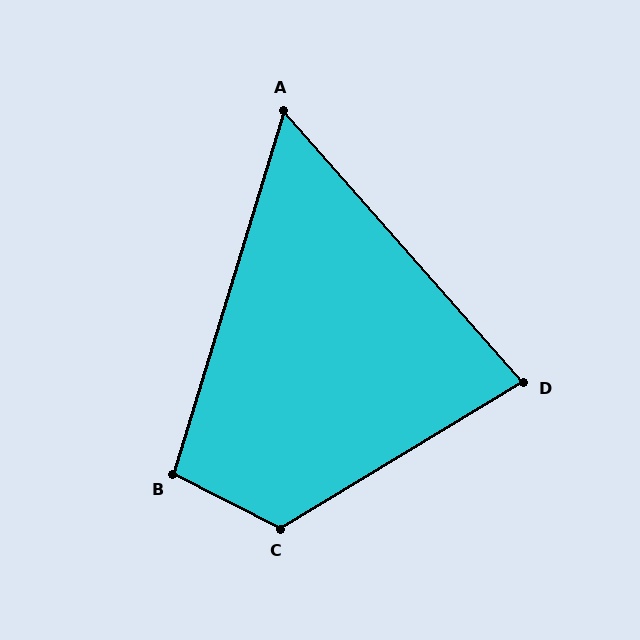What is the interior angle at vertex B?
Approximately 100 degrees (obtuse).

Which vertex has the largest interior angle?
C, at approximately 122 degrees.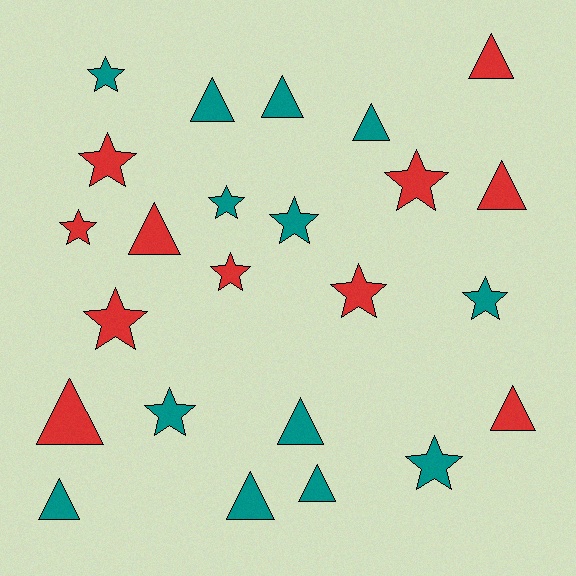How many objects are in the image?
There are 24 objects.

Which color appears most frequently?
Teal, with 13 objects.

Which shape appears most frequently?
Star, with 12 objects.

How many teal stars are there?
There are 6 teal stars.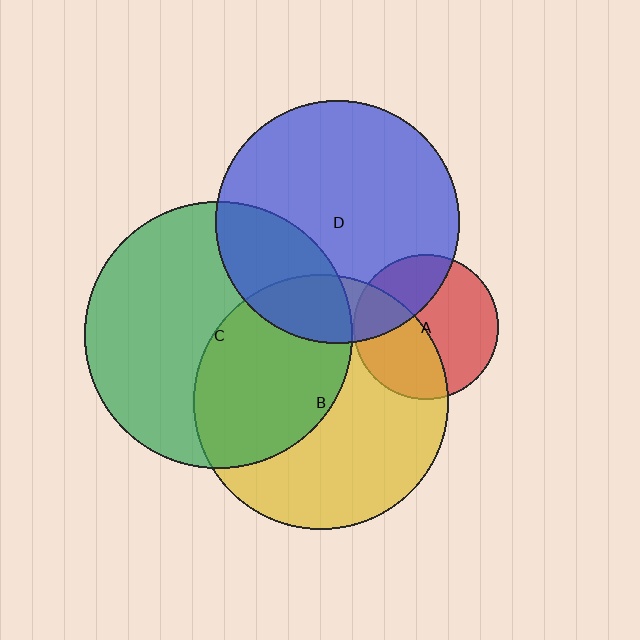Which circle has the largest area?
Circle C (green).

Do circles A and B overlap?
Yes.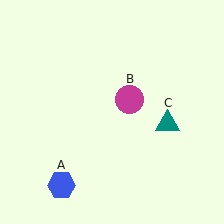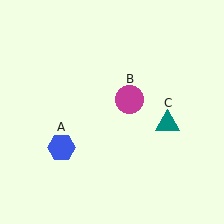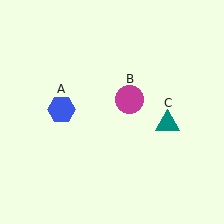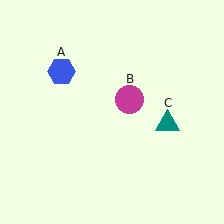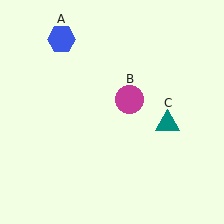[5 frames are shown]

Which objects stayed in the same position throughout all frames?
Magenta circle (object B) and teal triangle (object C) remained stationary.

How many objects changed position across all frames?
1 object changed position: blue hexagon (object A).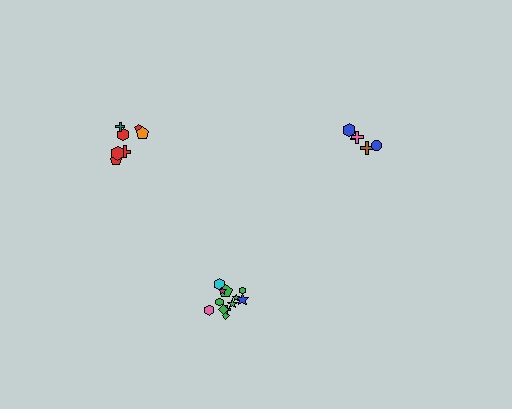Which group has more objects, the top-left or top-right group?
The top-left group.